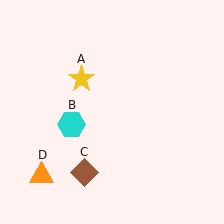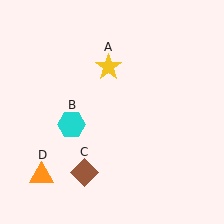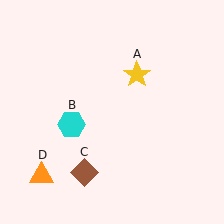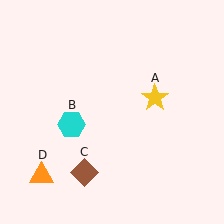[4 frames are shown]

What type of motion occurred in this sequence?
The yellow star (object A) rotated clockwise around the center of the scene.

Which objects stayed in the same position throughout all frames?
Cyan hexagon (object B) and brown diamond (object C) and orange triangle (object D) remained stationary.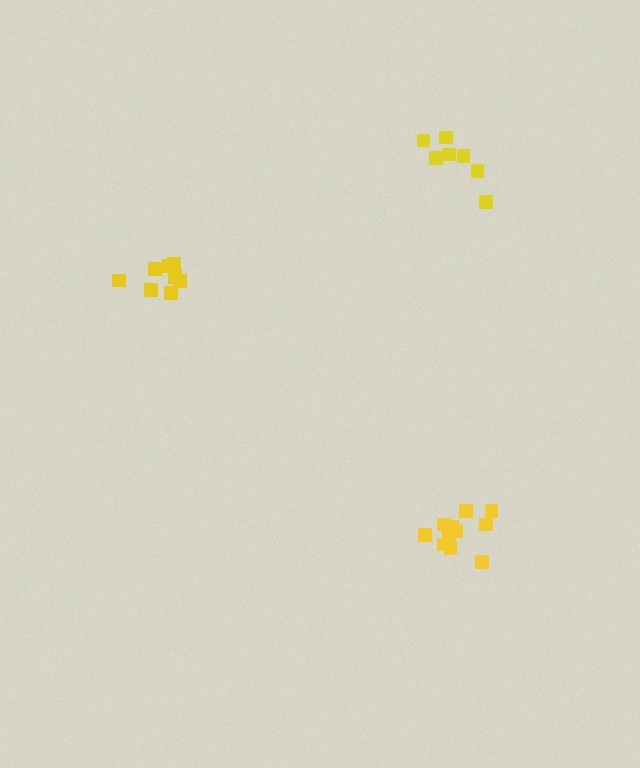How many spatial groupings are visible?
There are 3 spatial groupings.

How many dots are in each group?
Group 1: 7 dots, Group 2: 11 dots, Group 3: 8 dots (26 total).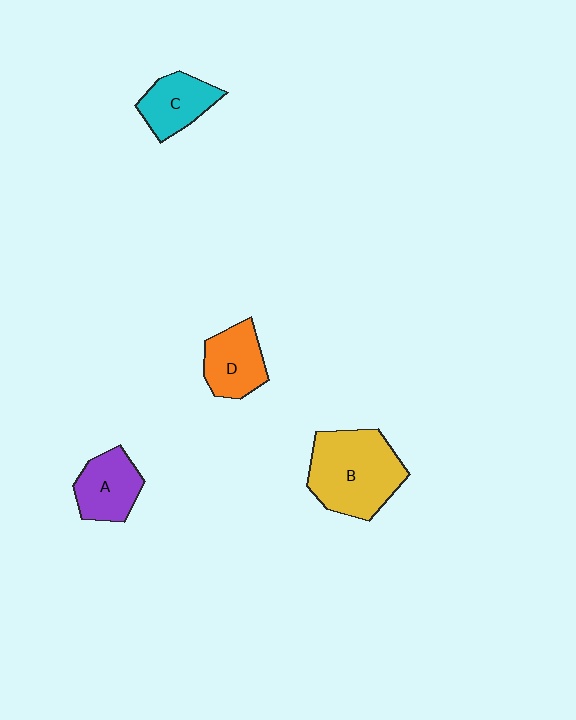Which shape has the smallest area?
Shape C (cyan).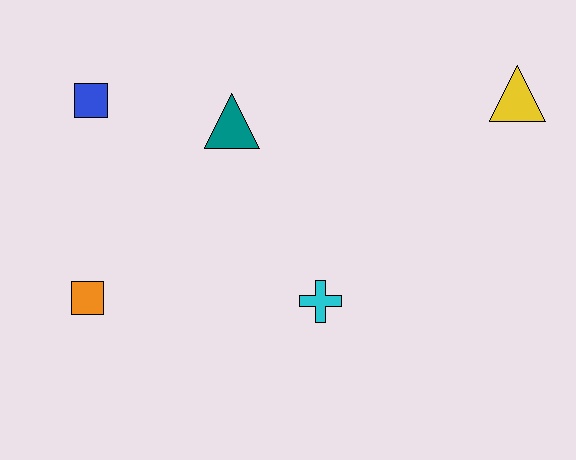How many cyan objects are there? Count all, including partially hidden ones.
There is 1 cyan object.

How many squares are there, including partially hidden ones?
There are 2 squares.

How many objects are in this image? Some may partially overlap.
There are 5 objects.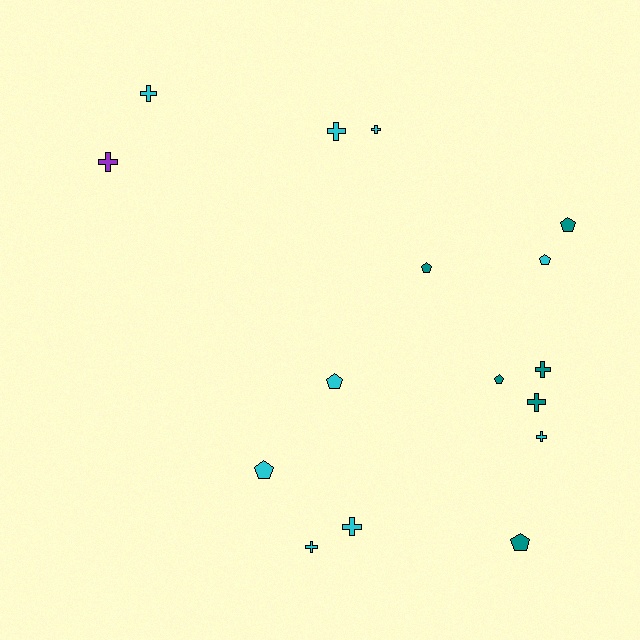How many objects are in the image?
There are 16 objects.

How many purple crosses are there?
There is 1 purple cross.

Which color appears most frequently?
Cyan, with 9 objects.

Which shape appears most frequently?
Cross, with 9 objects.